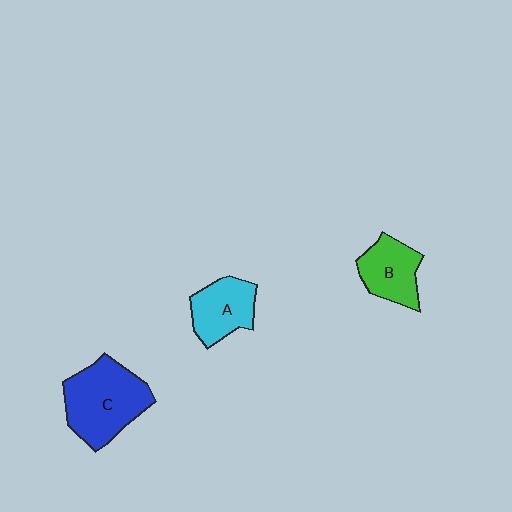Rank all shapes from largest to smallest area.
From largest to smallest: C (blue), A (cyan), B (green).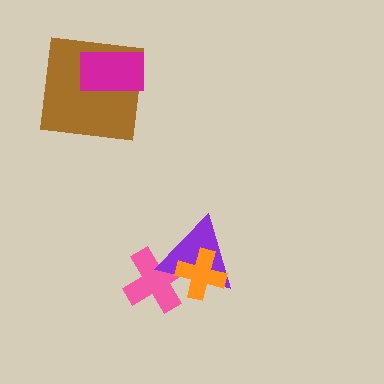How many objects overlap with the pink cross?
2 objects overlap with the pink cross.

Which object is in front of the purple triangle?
The orange cross is in front of the purple triangle.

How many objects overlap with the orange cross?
2 objects overlap with the orange cross.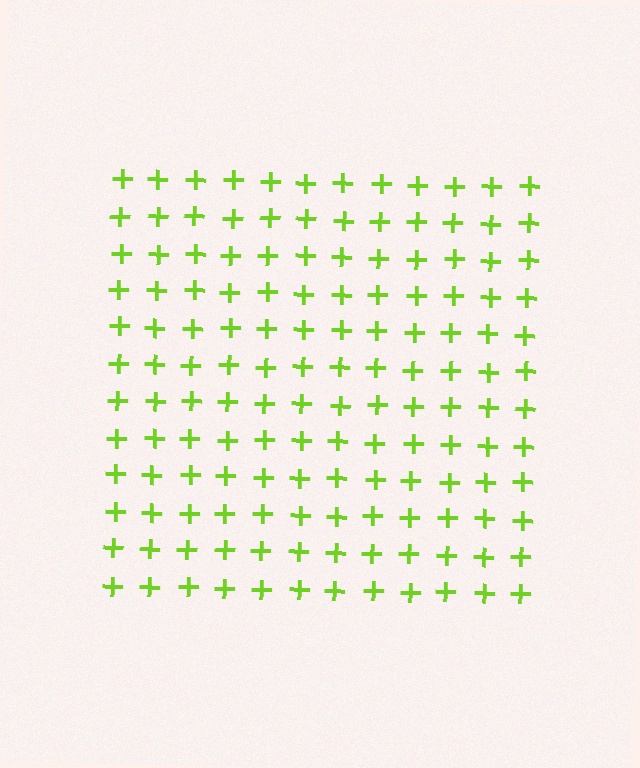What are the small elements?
The small elements are plus signs.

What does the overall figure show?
The overall figure shows a square.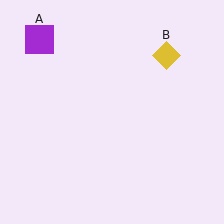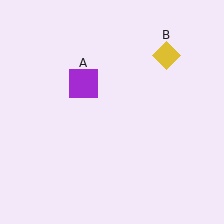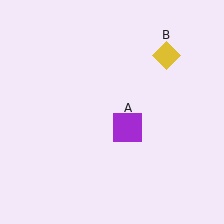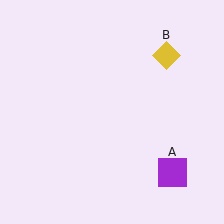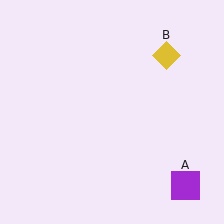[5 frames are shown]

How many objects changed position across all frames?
1 object changed position: purple square (object A).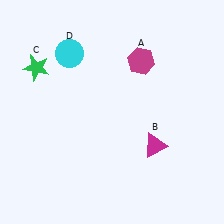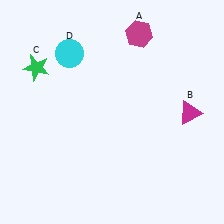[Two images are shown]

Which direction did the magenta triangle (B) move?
The magenta triangle (B) moved right.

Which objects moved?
The objects that moved are: the magenta hexagon (A), the magenta triangle (B).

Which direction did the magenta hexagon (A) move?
The magenta hexagon (A) moved up.